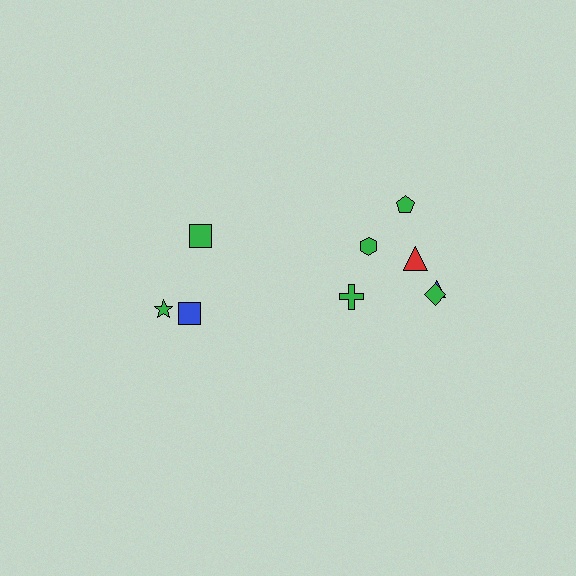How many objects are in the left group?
There are 3 objects.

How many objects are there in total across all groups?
There are 9 objects.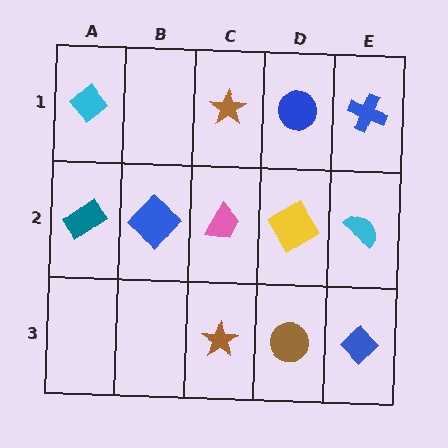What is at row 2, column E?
A cyan semicircle.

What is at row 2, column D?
A yellow diamond.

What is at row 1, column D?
A blue circle.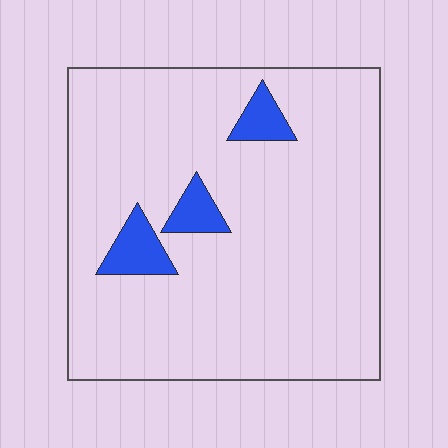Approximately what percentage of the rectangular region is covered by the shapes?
Approximately 10%.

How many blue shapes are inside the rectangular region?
3.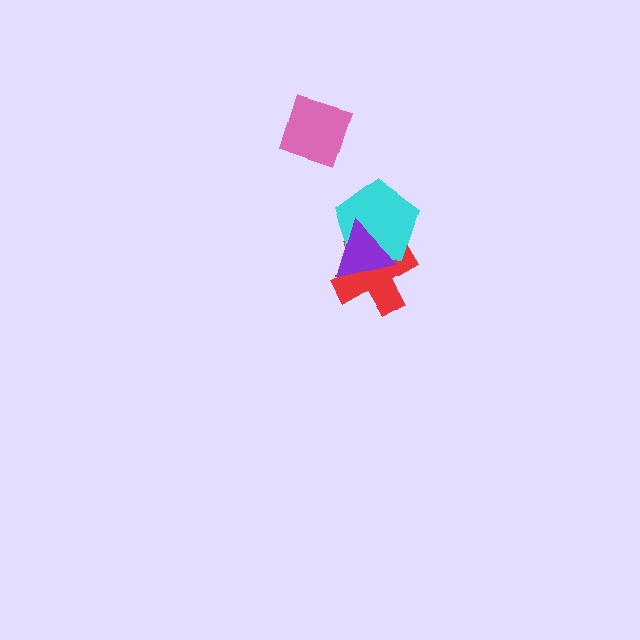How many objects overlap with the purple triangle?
2 objects overlap with the purple triangle.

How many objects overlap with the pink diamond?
0 objects overlap with the pink diamond.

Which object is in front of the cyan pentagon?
The purple triangle is in front of the cyan pentagon.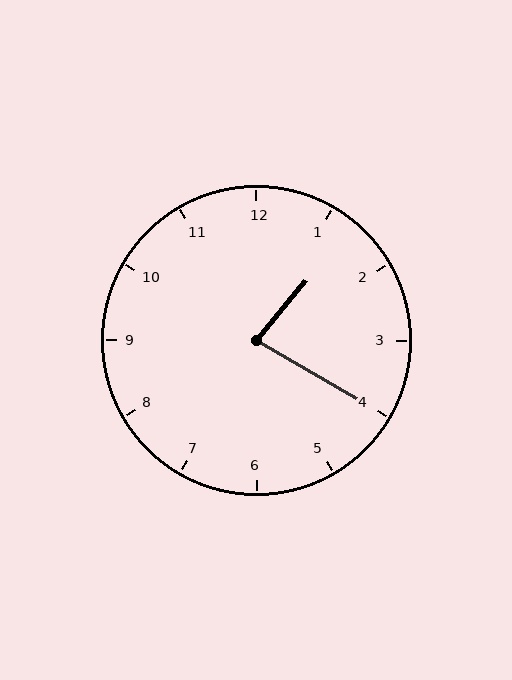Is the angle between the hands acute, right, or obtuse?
It is acute.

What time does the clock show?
1:20.